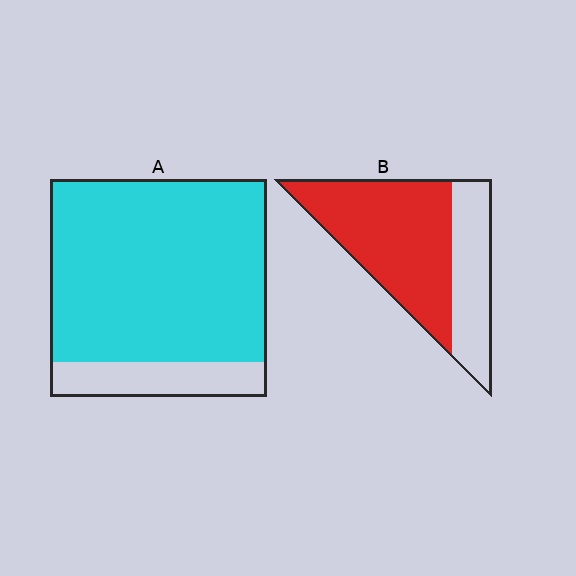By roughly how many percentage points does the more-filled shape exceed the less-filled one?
By roughly 15 percentage points (A over B).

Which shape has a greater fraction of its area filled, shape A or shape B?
Shape A.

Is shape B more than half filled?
Yes.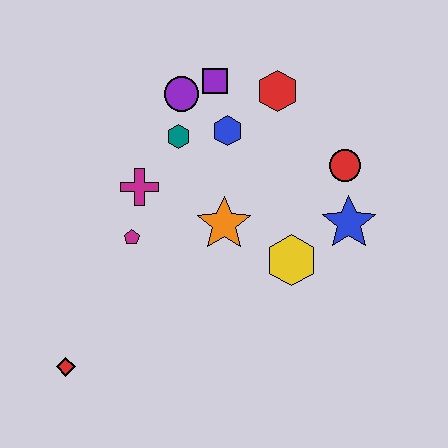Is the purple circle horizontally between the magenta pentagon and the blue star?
Yes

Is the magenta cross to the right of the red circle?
No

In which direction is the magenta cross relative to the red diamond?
The magenta cross is above the red diamond.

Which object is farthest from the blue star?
The red diamond is farthest from the blue star.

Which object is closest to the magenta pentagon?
The magenta cross is closest to the magenta pentagon.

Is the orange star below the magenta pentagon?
No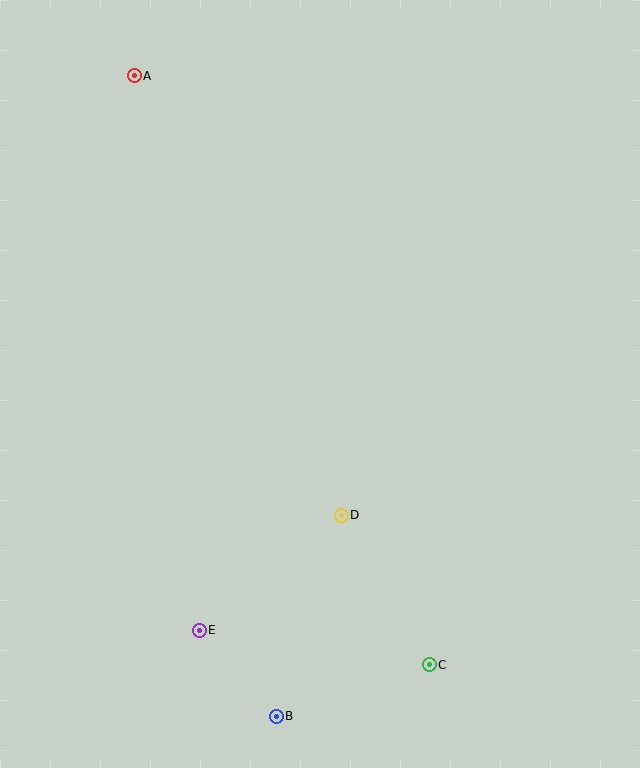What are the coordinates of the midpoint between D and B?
The midpoint between D and B is at (309, 616).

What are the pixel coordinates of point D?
Point D is at (341, 515).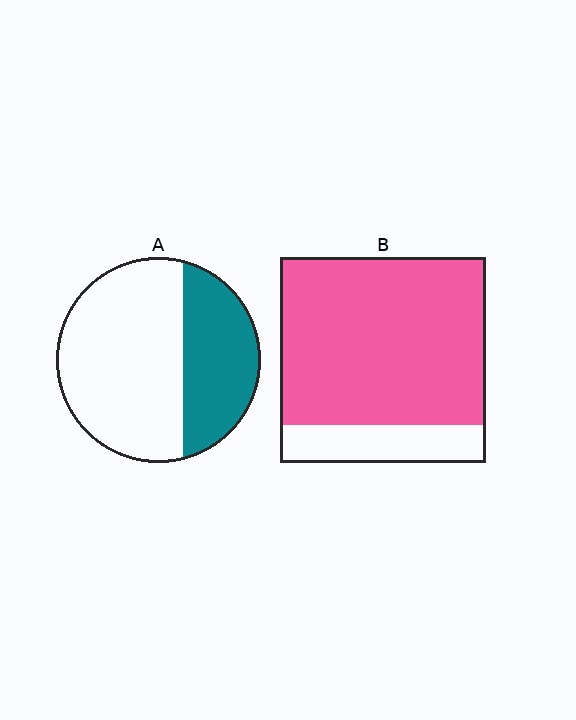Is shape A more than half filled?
No.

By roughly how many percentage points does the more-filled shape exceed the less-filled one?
By roughly 45 percentage points (B over A).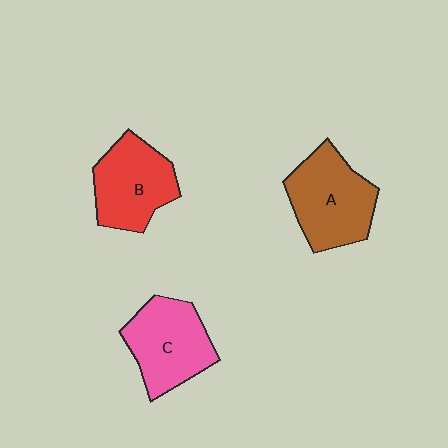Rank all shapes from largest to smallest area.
From largest to smallest: A (brown), C (pink), B (red).